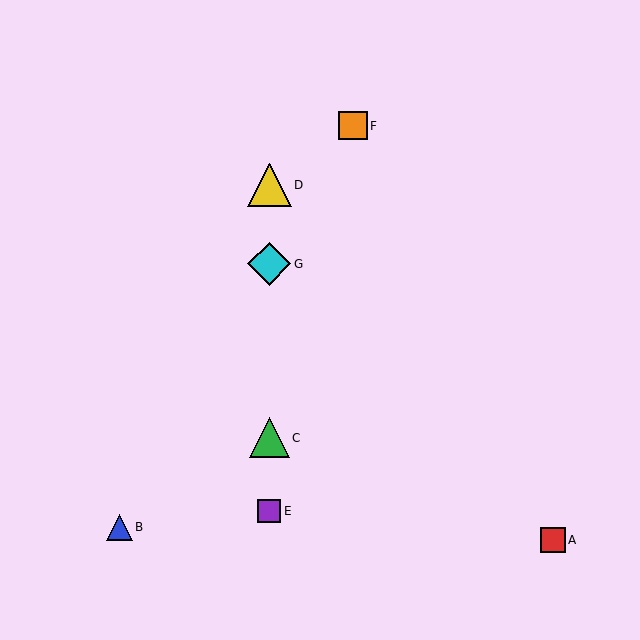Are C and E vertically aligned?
Yes, both are at x≈269.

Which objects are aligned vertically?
Objects C, D, E, G are aligned vertically.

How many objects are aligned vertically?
4 objects (C, D, E, G) are aligned vertically.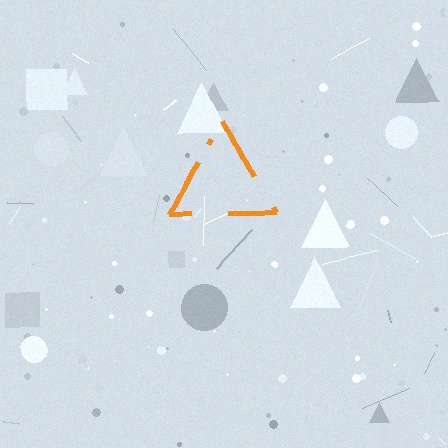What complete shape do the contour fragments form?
The contour fragments form a triangle.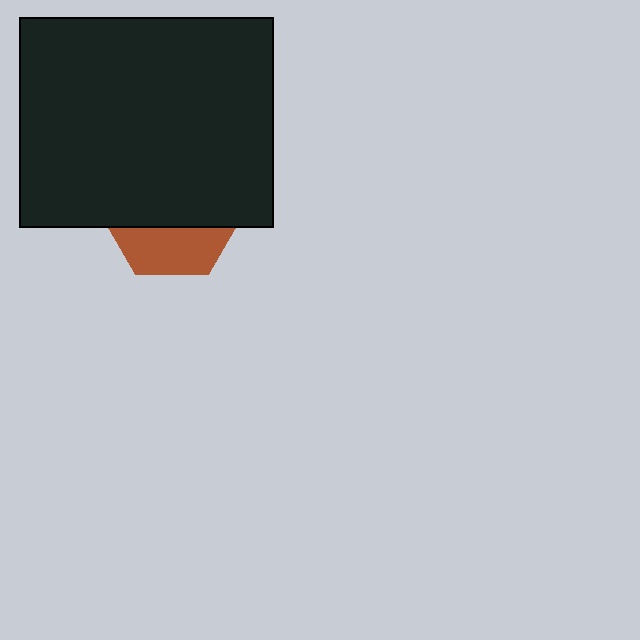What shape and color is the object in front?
The object in front is a black rectangle.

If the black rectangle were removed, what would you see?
You would see the complete brown hexagon.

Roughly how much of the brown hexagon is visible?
A small part of it is visible (roughly 34%).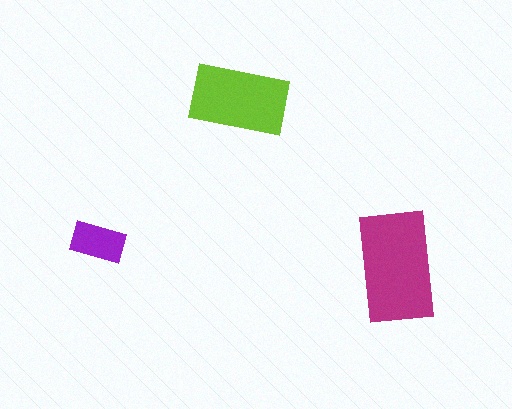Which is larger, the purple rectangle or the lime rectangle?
The lime one.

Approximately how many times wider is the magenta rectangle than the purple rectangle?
About 2 times wider.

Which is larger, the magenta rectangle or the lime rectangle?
The magenta one.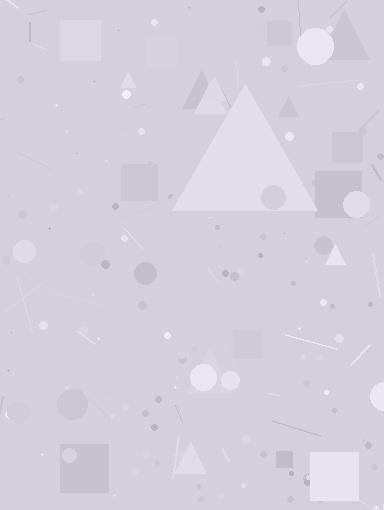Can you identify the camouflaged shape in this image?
The camouflaged shape is a triangle.